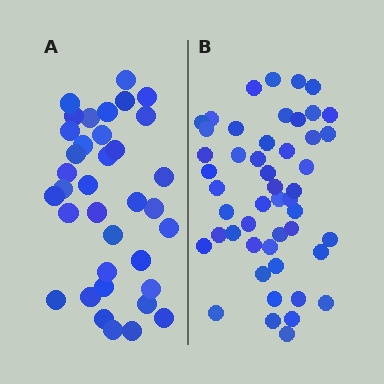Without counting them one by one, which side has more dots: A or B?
Region B (the right region) has more dots.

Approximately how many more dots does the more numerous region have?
Region B has approximately 15 more dots than region A.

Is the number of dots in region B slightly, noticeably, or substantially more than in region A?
Region B has noticeably more, but not dramatically so. The ratio is roughly 1.4 to 1.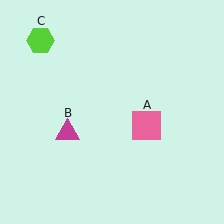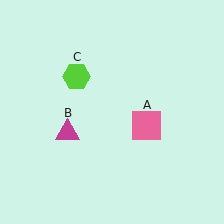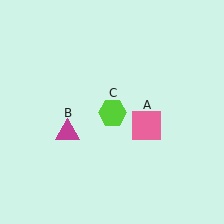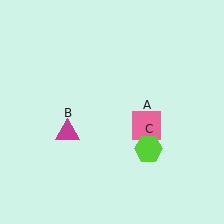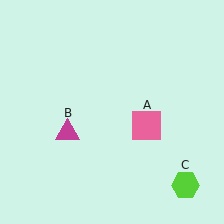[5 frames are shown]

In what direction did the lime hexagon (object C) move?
The lime hexagon (object C) moved down and to the right.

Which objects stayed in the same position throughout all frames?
Pink square (object A) and magenta triangle (object B) remained stationary.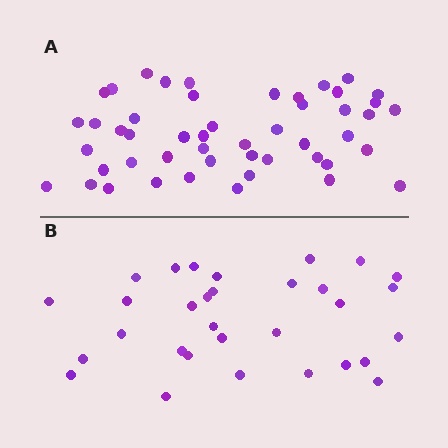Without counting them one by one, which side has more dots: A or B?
Region A (the top region) has more dots.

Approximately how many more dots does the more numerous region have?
Region A has approximately 20 more dots than region B.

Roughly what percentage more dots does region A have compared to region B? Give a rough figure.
About 60% more.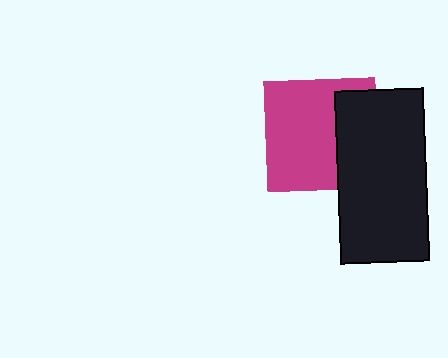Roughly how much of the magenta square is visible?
Most of it is visible (roughly 67%).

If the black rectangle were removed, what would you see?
You would see the complete magenta square.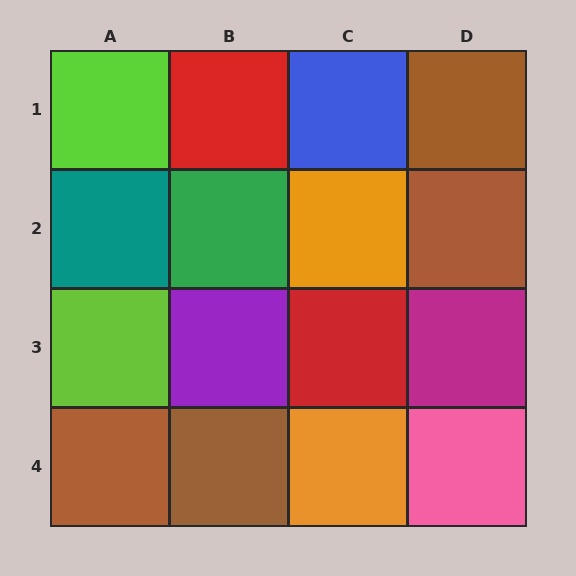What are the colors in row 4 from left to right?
Brown, brown, orange, pink.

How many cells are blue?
1 cell is blue.